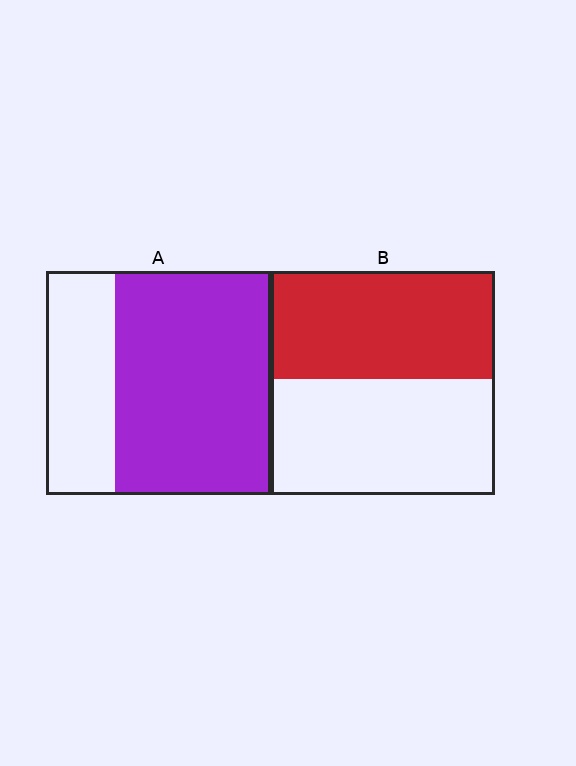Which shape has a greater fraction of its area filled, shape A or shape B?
Shape A.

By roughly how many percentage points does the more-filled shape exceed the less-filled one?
By roughly 20 percentage points (A over B).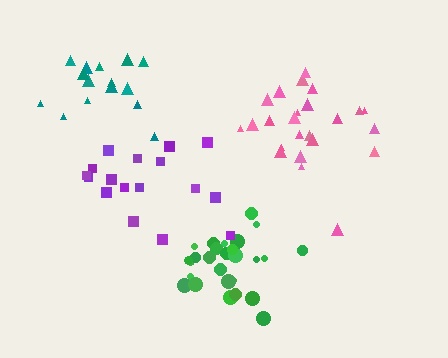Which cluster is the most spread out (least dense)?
Teal.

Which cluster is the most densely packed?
Green.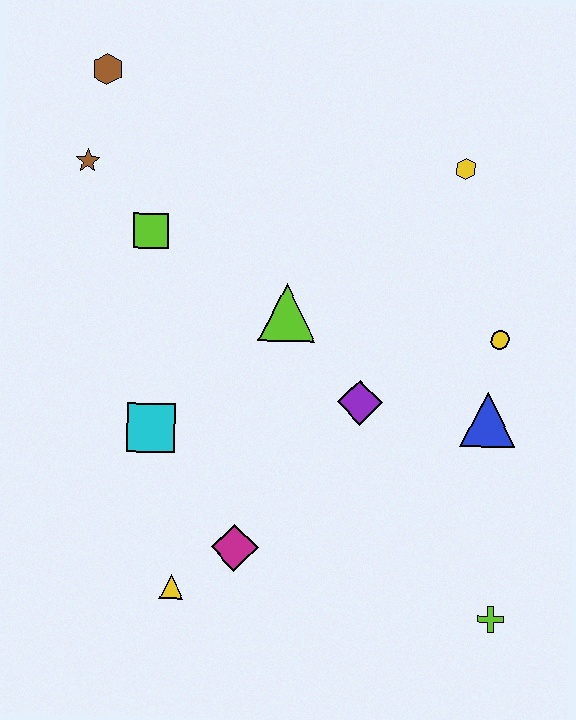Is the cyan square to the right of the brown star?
Yes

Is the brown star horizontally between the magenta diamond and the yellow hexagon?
No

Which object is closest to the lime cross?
The blue triangle is closest to the lime cross.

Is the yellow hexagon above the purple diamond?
Yes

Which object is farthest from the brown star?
The lime cross is farthest from the brown star.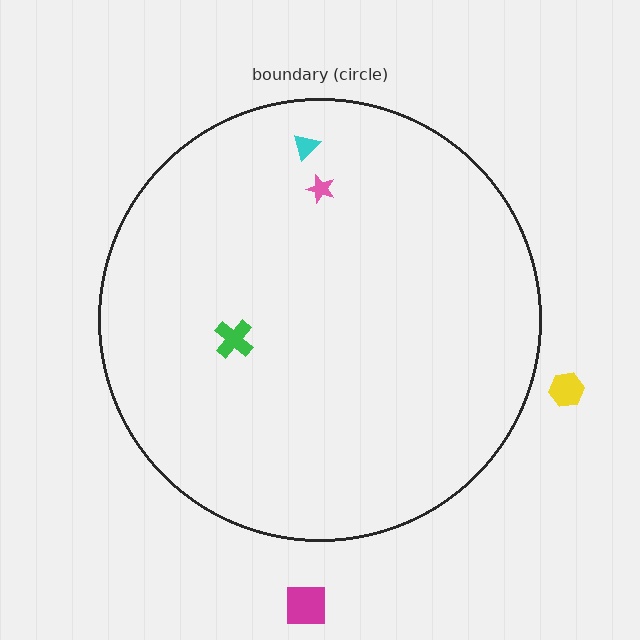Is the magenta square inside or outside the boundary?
Outside.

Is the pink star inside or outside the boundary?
Inside.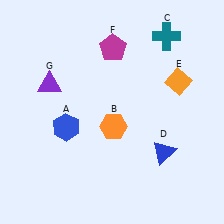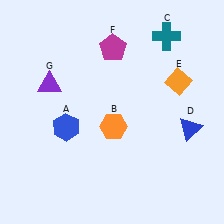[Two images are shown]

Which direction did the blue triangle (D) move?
The blue triangle (D) moved right.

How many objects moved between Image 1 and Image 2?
1 object moved between the two images.